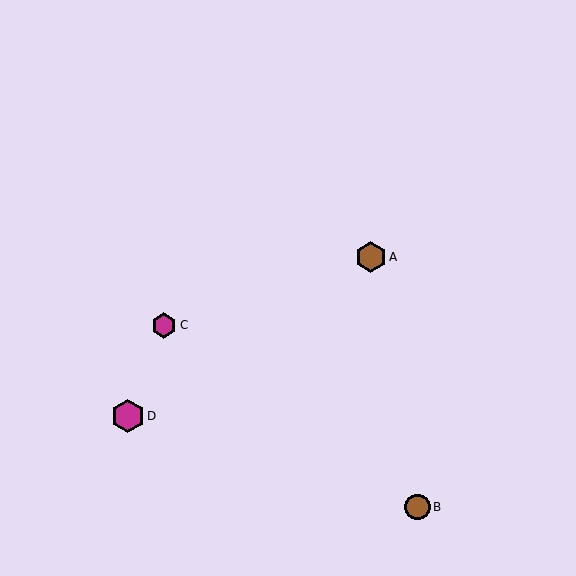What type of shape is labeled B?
Shape B is a brown circle.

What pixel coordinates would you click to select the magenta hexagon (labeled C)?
Click at (164, 325) to select the magenta hexagon C.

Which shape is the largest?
The magenta hexagon (labeled D) is the largest.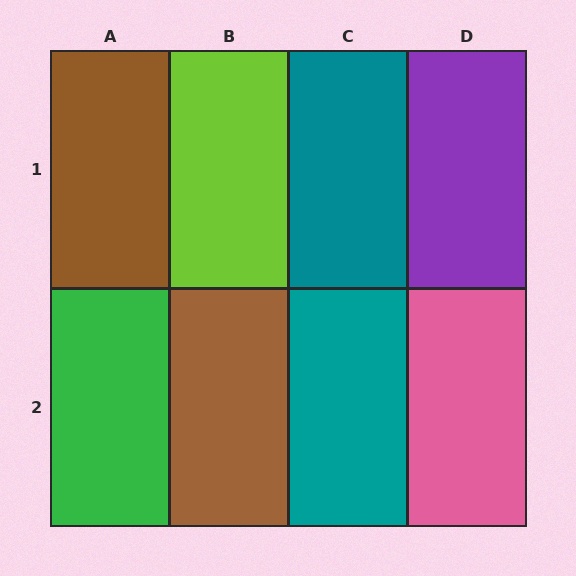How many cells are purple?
1 cell is purple.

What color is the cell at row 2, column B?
Brown.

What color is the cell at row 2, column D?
Pink.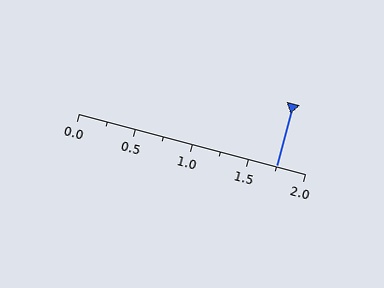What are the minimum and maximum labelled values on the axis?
The axis runs from 0.0 to 2.0.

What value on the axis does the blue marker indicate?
The marker indicates approximately 1.75.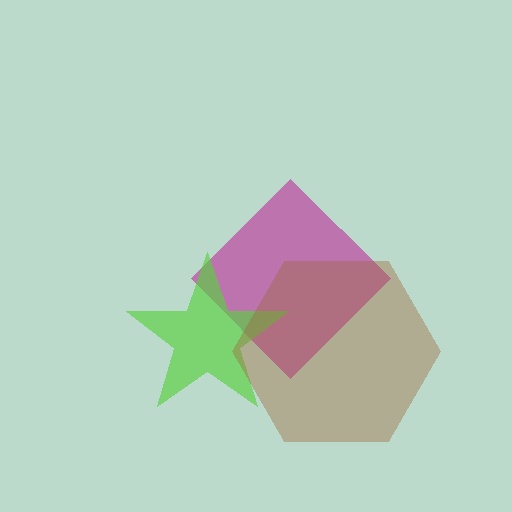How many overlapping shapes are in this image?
There are 3 overlapping shapes in the image.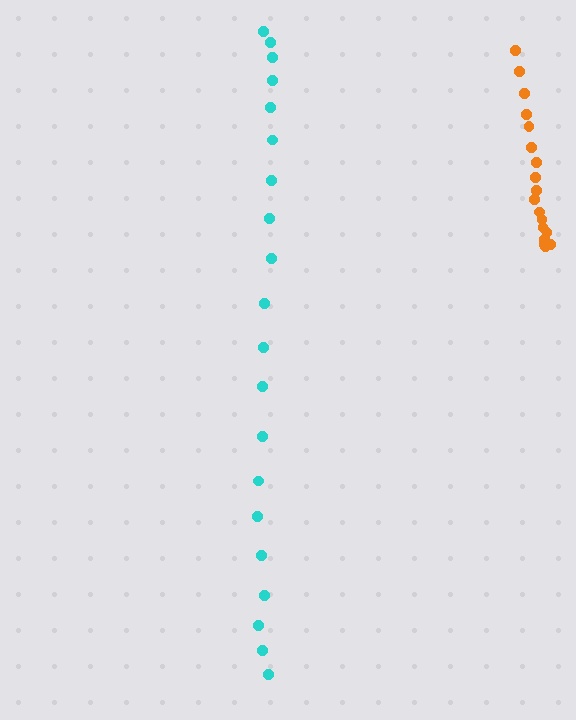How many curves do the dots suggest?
There are 2 distinct paths.